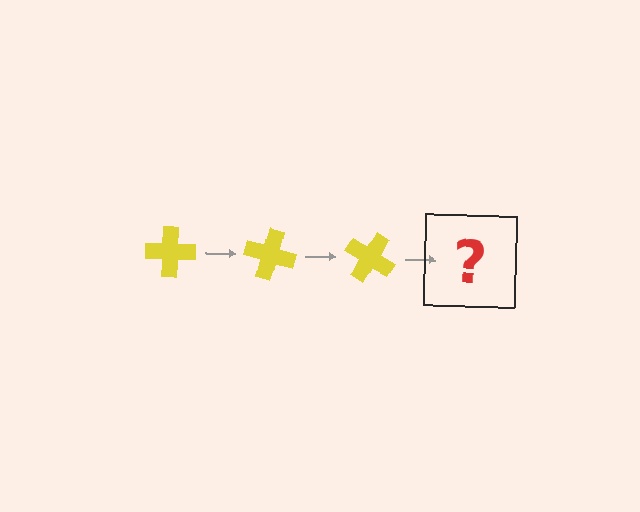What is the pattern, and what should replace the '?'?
The pattern is that the cross rotates 15 degrees each step. The '?' should be a yellow cross rotated 45 degrees.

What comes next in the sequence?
The next element should be a yellow cross rotated 45 degrees.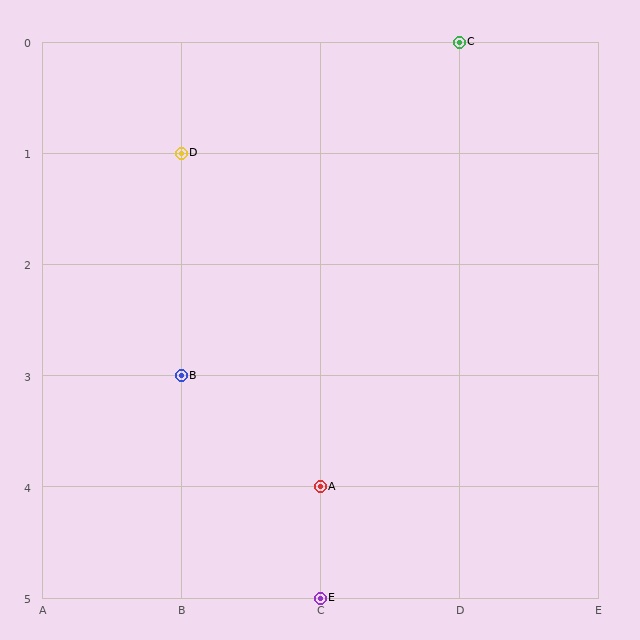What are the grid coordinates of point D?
Point D is at grid coordinates (B, 1).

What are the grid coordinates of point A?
Point A is at grid coordinates (C, 4).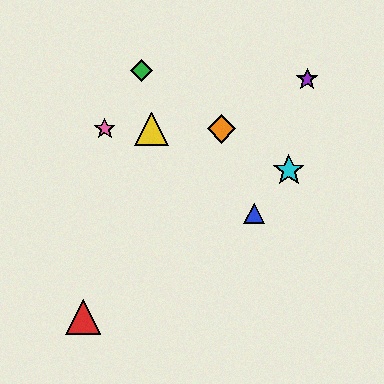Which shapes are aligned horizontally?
The yellow triangle, the orange diamond, the pink star are aligned horizontally.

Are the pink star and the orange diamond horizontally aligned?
Yes, both are at y≈129.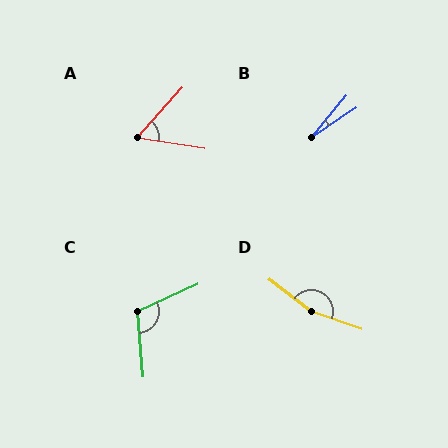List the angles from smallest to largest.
B (17°), A (57°), C (109°), D (162°).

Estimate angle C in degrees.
Approximately 109 degrees.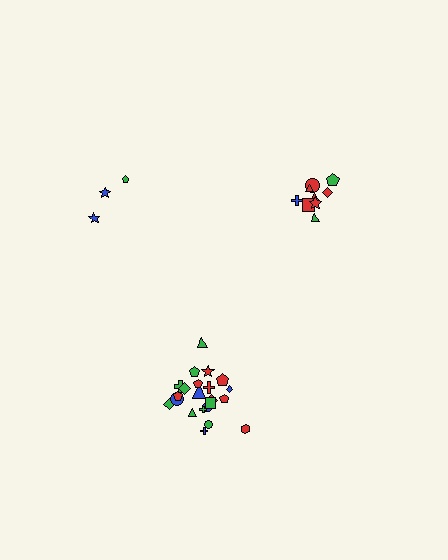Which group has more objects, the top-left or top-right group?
The top-right group.